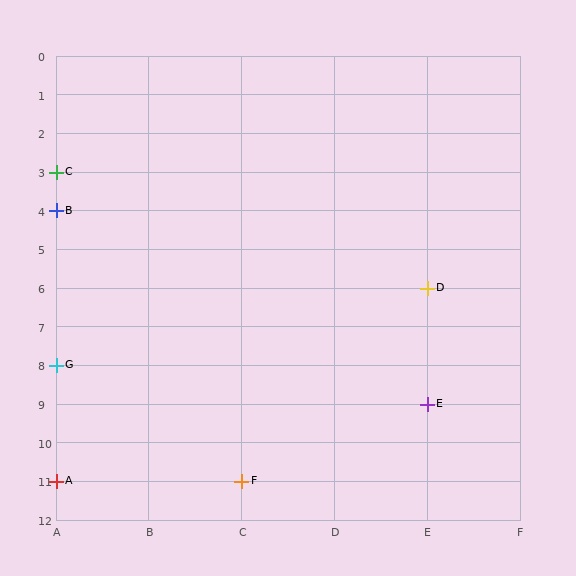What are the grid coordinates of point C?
Point C is at grid coordinates (A, 3).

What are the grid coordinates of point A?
Point A is at grid coordinates (A, 11).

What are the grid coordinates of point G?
Point G is at grid coordinates (A, 8).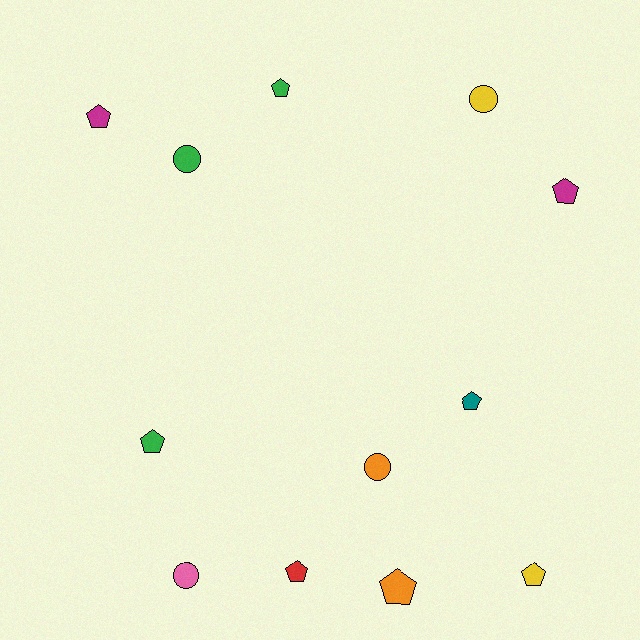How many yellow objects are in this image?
There are 2 yellow objects.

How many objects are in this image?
There are 12 objects.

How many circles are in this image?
There are 4 circles.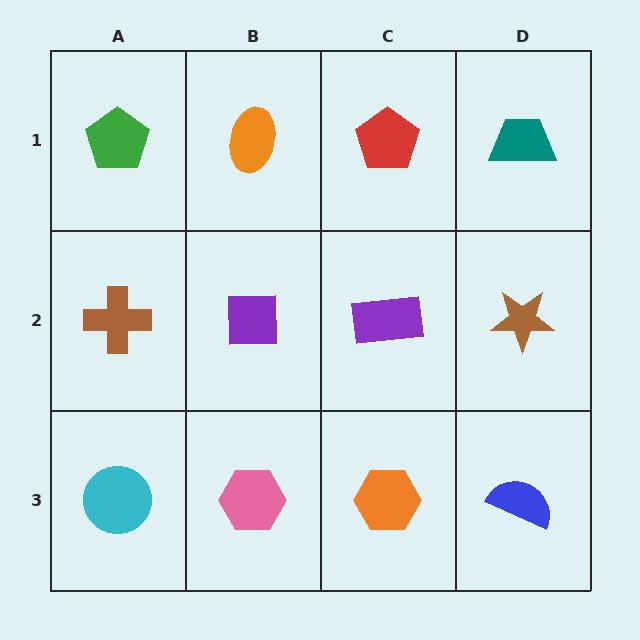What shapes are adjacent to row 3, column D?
A brown star (row 2, column D), an orange hexagon (row 3, column C).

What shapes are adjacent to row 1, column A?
A brown cross (row 2, column A), an orange ellipse (row 1, column B).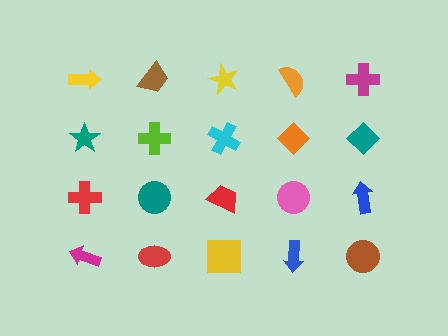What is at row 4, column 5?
A brown circle.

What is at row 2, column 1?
A teal star.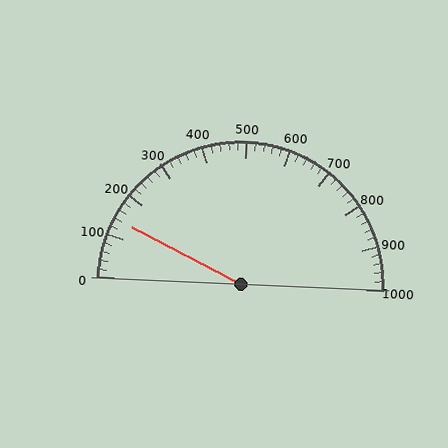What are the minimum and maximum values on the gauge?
The gauge ranges from 0 to 1000.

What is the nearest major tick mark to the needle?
The nearest major tick mark is 100.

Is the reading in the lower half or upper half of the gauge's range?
The reading is in the lower half of the range (0 to 1000).